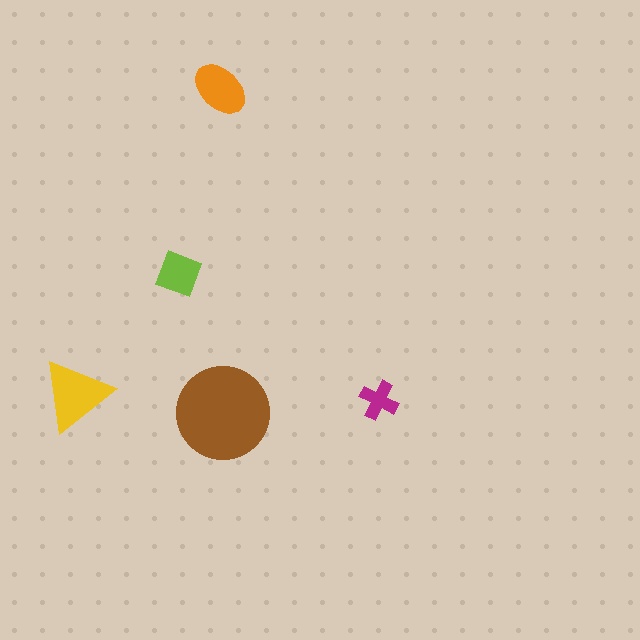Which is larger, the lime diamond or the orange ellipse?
The orange ellipse.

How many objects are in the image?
There are 5 objects in the image.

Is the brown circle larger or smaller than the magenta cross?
Larger.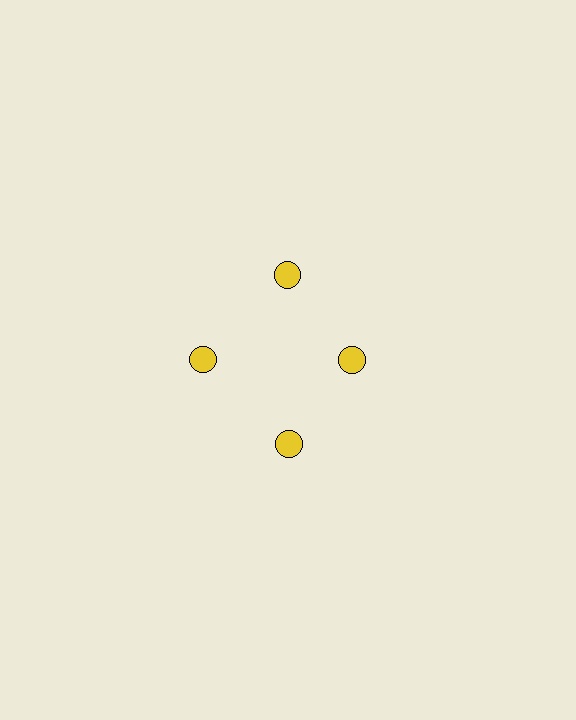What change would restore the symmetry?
The symmetry would be restored by moving it outward, back onto the ring so that all 4 circles sit at equal angles and equal distance from the center.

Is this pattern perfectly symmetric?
No. The 4 yellow circles are arranged in a ring, but one element near the 3 o'clock position is pulled inward toward the center, breaking the 4-fold rotational symmetry.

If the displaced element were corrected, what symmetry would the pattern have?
It would have 4-fold rotational symmetry — the pattern would map onto itself every 90 degrees.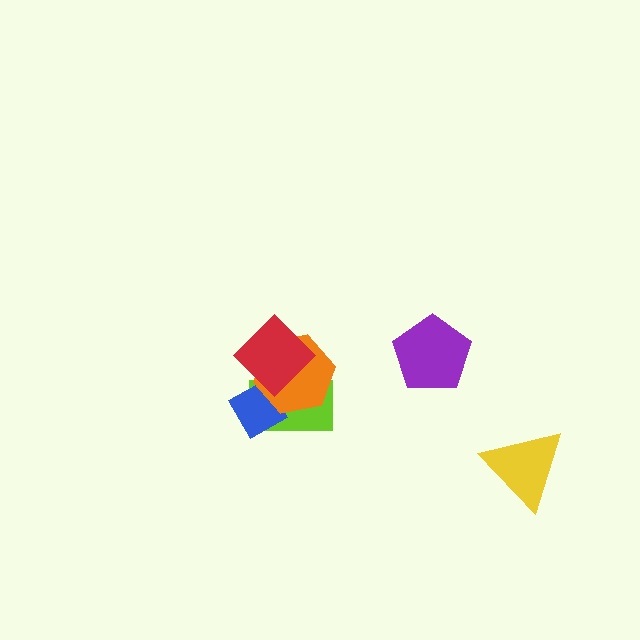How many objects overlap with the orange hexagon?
3 objects overlap with the orange hexagon.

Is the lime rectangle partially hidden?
Yes, it is partially covered by another shape.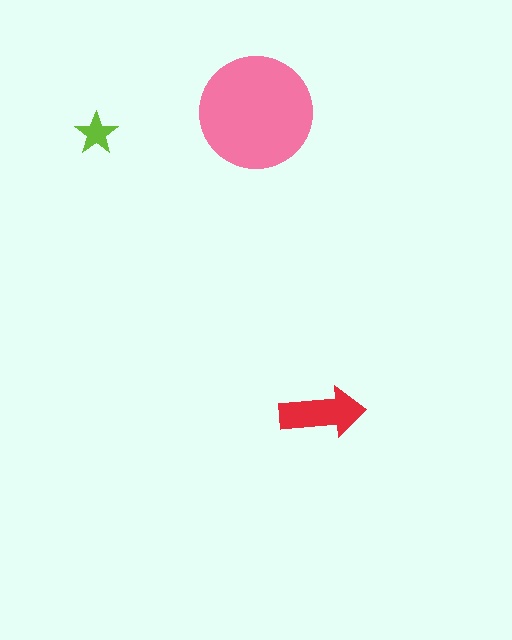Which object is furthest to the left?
The lime star is leftmost.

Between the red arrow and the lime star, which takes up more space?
The red arrow.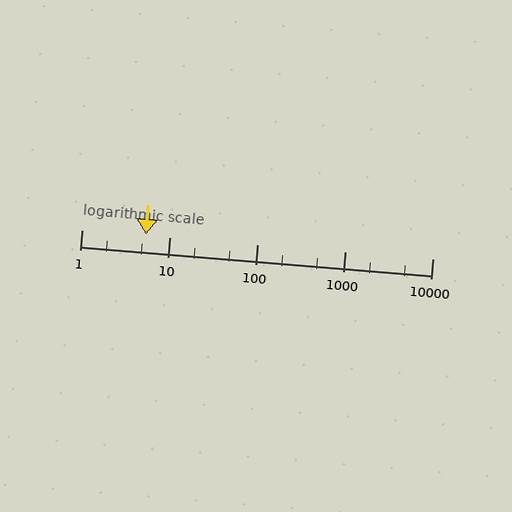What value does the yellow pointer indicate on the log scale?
The pointer indicates approximately 5.4.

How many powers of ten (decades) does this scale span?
The scale spans 4 decades, from 1 to 10000.